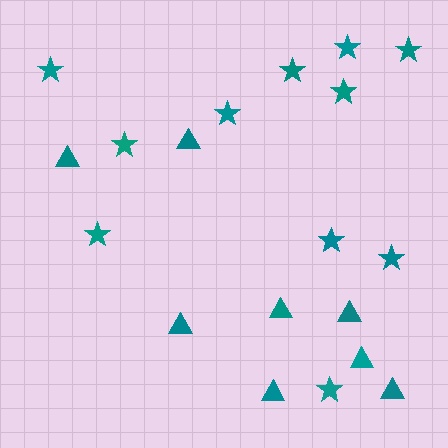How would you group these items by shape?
There are 2 groups: one group of triangles (8) and one group of stars (11).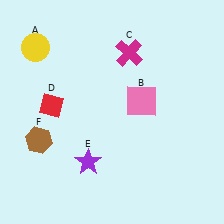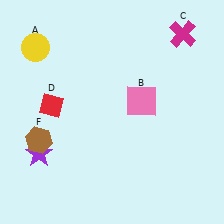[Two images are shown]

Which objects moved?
The objects that moved are: the magenta cross (C), the purple star (E).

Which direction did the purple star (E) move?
The purple star (E) moved left.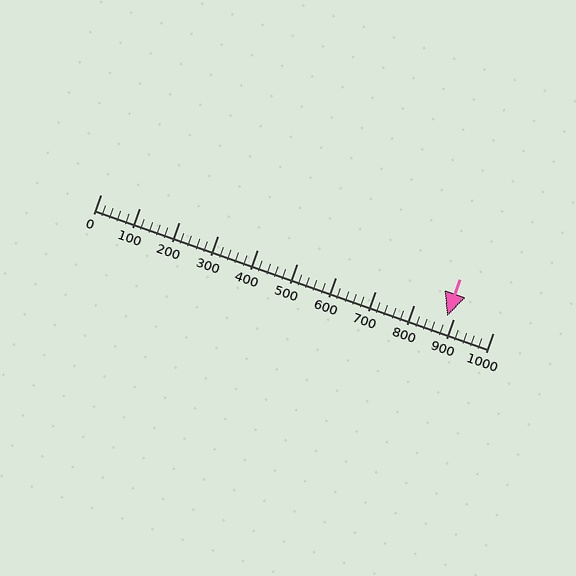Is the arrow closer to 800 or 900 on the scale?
The arrow is closer to 900.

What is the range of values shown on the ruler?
The ruler shows values from 0 to 1000.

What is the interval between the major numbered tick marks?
The major tick marks are spaced 100 units apart.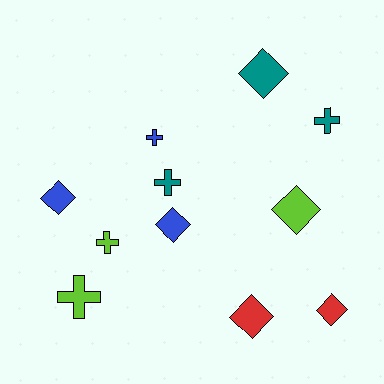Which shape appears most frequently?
Diamond, with 6 objects.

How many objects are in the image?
There are 11 objects.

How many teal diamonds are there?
There is 1 teal diamond.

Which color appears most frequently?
Lime, with 3 objects.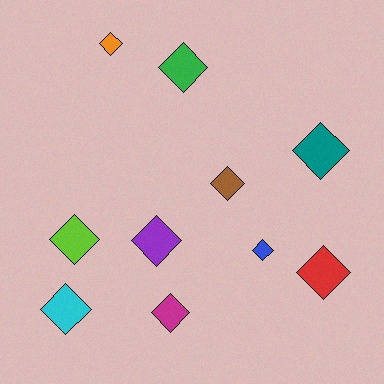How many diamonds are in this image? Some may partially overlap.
There are 10 diamonds.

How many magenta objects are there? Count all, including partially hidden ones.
There is 1 magenta object.